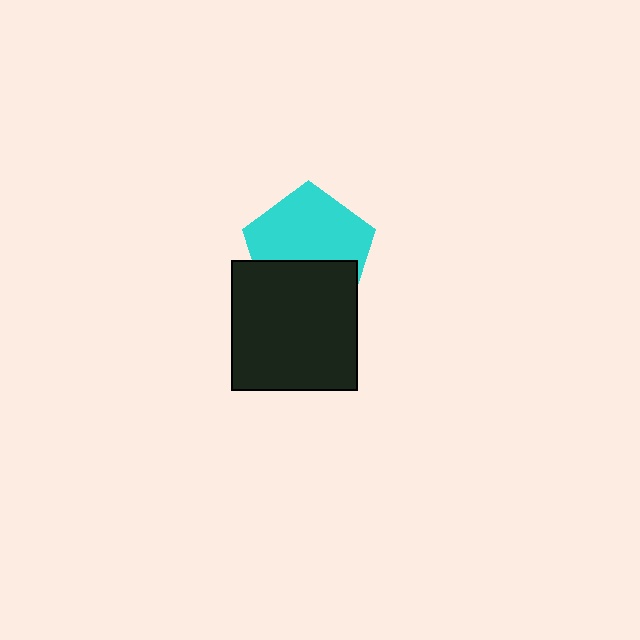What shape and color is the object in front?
The object in front is a black rectangle.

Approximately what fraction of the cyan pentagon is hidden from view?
Roughly 39% of the cyan pentagon is hidden behind the black rectangle.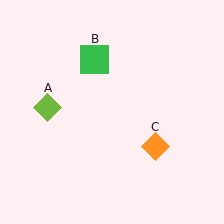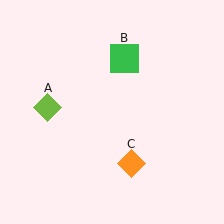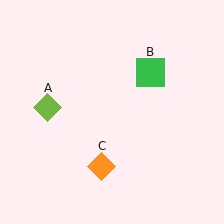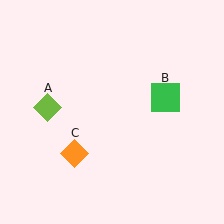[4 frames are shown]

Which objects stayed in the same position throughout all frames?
Lime diamond (object A) remained stationary.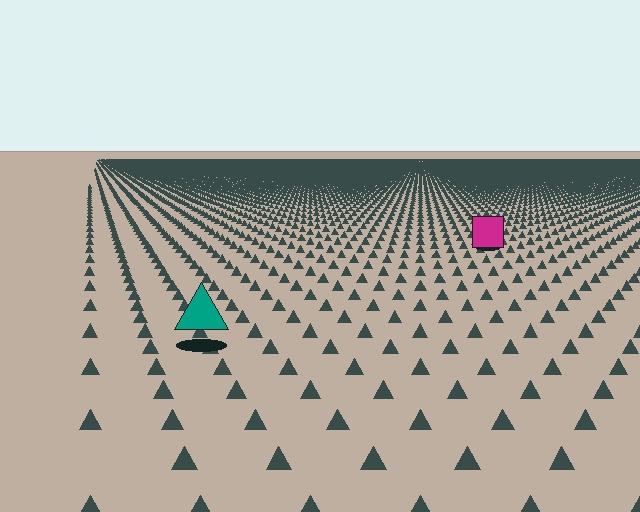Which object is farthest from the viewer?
The magenta square is farthest from the viewer. It appears smaller and the ground texture around it is denser.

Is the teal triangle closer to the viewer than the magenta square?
Yes. The teal triangle is closer — you can tell from the texture gradient: the ground texture is coarser near it.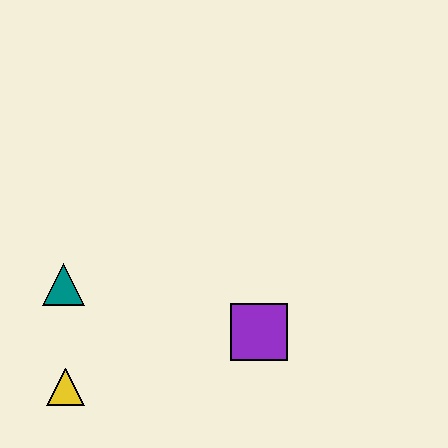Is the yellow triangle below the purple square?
Yes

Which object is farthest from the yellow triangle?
The purple square is farthest from the yellow triangle.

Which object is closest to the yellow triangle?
The teal triangle is closest to the yellow triangle.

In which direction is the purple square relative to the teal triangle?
The purple square is to the right of the teal triangle.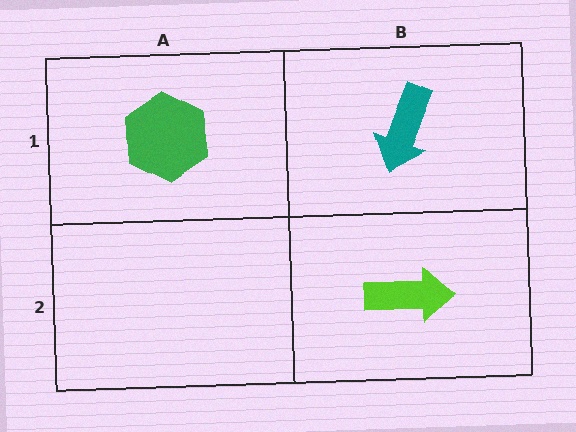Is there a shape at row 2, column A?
No, that cell is empty.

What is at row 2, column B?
A lime arrow.